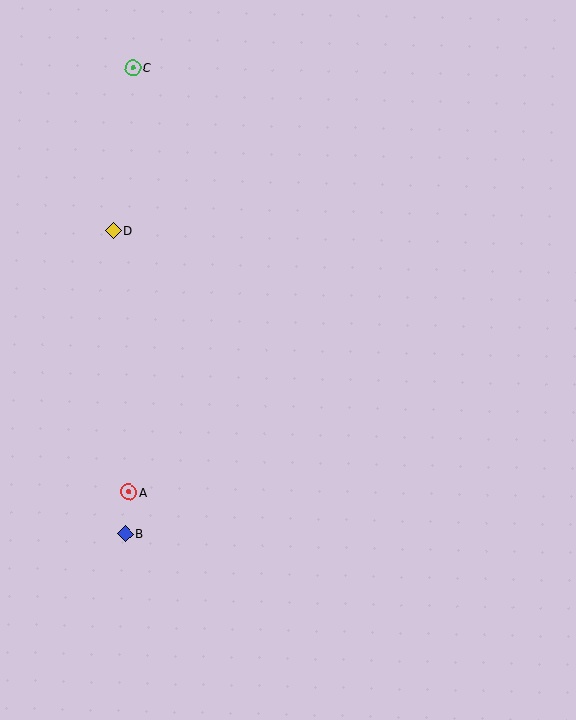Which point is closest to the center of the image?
Point A at (129, 492) is closest to the center.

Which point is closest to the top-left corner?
Point C is closest to the top-left corner.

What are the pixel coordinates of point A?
Point A is at (129, 492).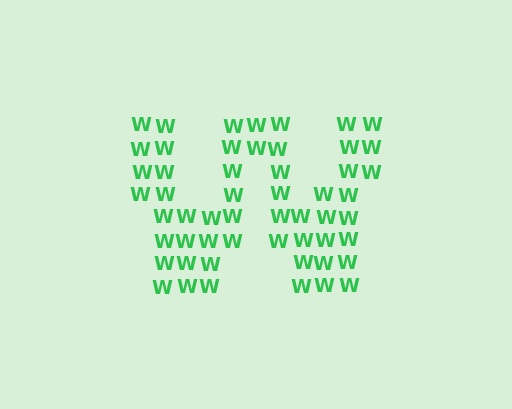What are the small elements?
The small elements are letter W's.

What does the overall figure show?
The overall figure shows the letter W.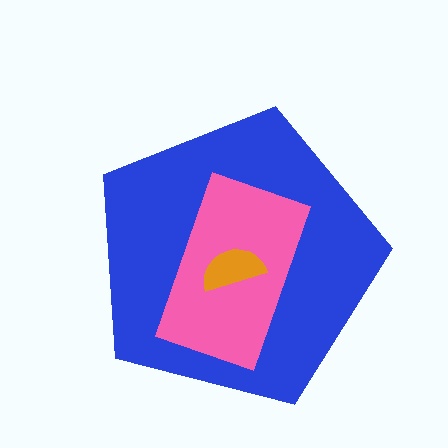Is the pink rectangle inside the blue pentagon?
Yes.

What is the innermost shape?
The orange semicircle.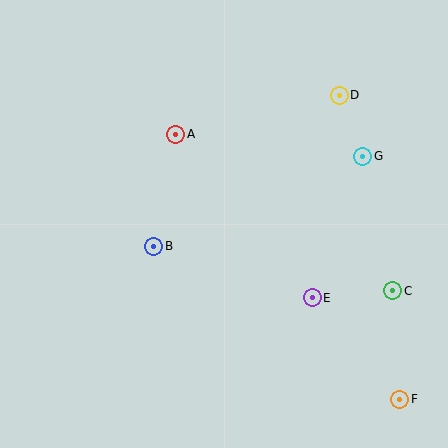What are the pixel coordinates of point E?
Point E is at (312, 298).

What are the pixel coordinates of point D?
Point D is at (339, 95).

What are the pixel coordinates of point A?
Point A is at (176, 134).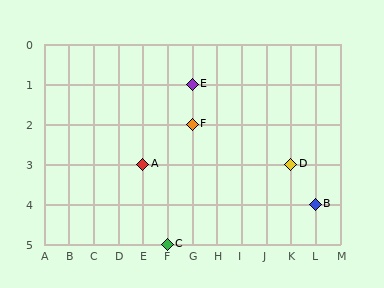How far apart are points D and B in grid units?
Points D and B are 1 column and 1 row apart (about 1.4 grid units diagonally).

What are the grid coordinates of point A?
Point A is at grid coordinates (E, 3).